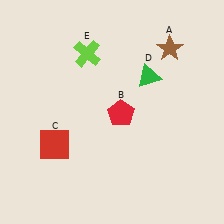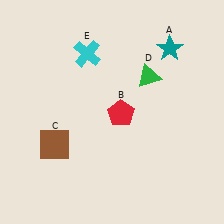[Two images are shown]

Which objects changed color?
A changed from brown to teal. C changed from red to brown. E changed from lime to cyan.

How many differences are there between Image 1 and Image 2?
There are 3 differences between the two images.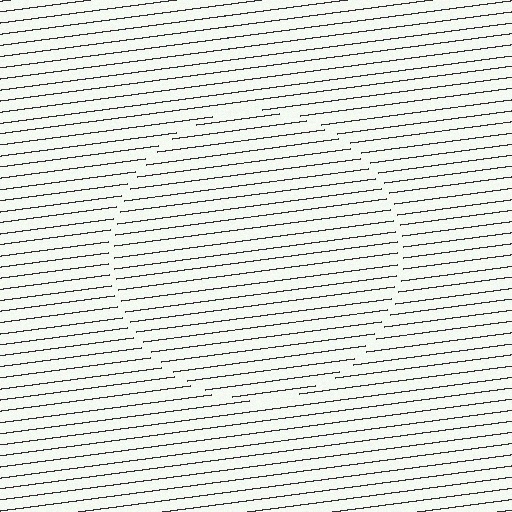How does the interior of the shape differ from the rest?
The interior of the shape contains the same grating, shifted by half a period — the contour is defined by the phase discontinuity where line-ends from the inner and outer gratings abut.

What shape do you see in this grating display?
An illusory circle. The interior of the shape contains the same grating, shifted by half a period — the contour is defined by the phase discontinuity where line-ends from the inner and outer gratings abut.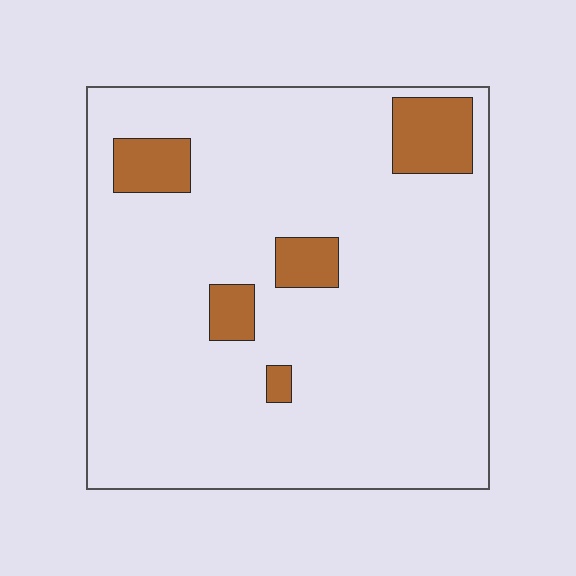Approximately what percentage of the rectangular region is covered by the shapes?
Approximately 10%.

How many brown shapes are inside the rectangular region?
5.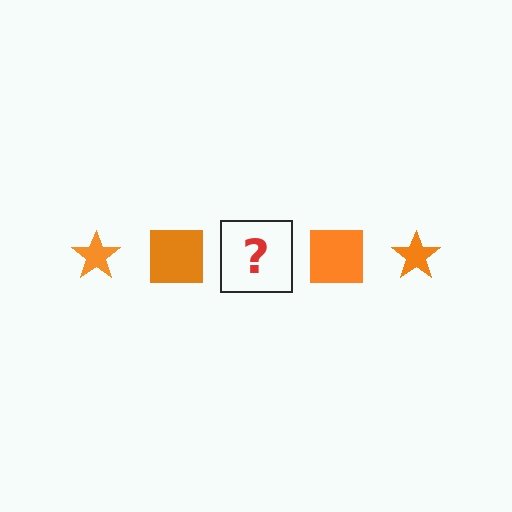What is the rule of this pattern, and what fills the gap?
The rule is that the pattern cycles through star, square shapes in orange. The gap should be filled with an orange star.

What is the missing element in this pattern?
The missing element is an orange star.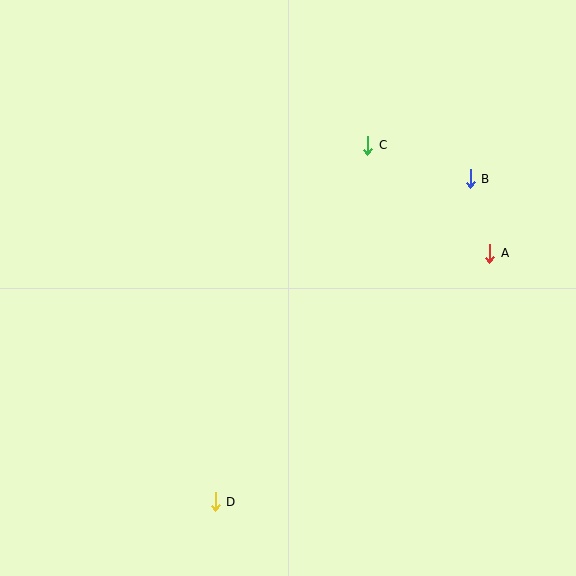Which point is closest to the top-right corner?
Point B is closest to the top-right corner.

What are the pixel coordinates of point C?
Point C is at (368, 145).